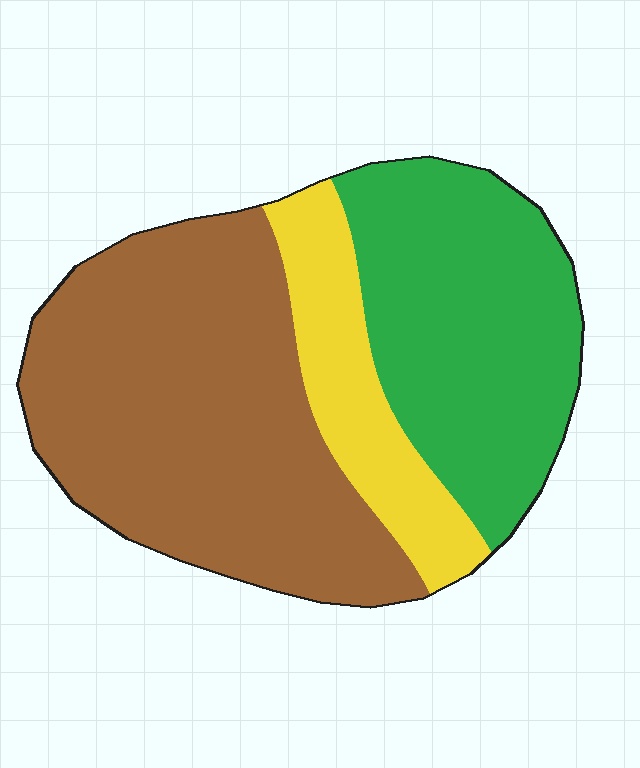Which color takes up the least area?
Yellow, at roughly 15%.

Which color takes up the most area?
Brown, at roughly 50%.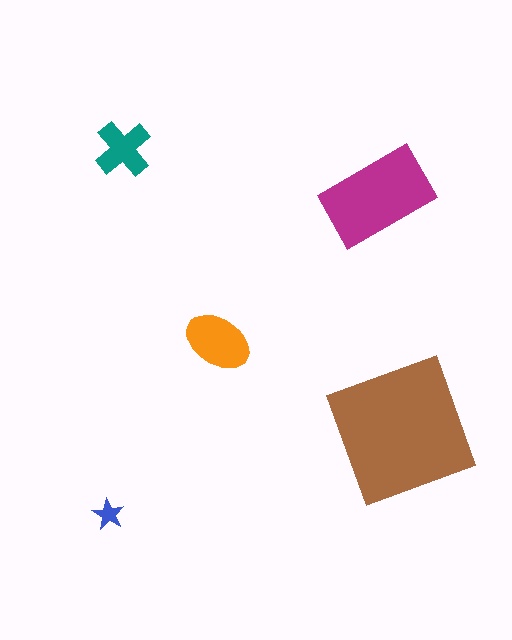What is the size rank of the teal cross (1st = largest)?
4th.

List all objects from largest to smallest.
The brown square, the magenta rectangle, the orange ellipse, the teal cross, the blue star.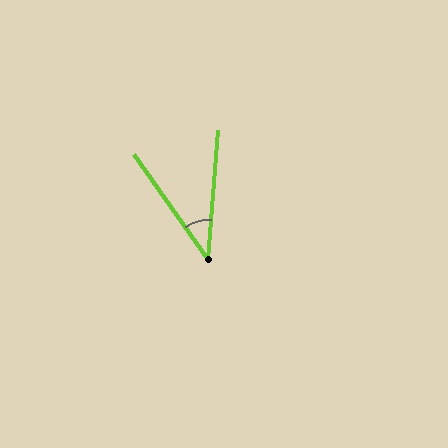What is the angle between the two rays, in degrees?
Approximately 40 degrees.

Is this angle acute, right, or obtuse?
It is acute.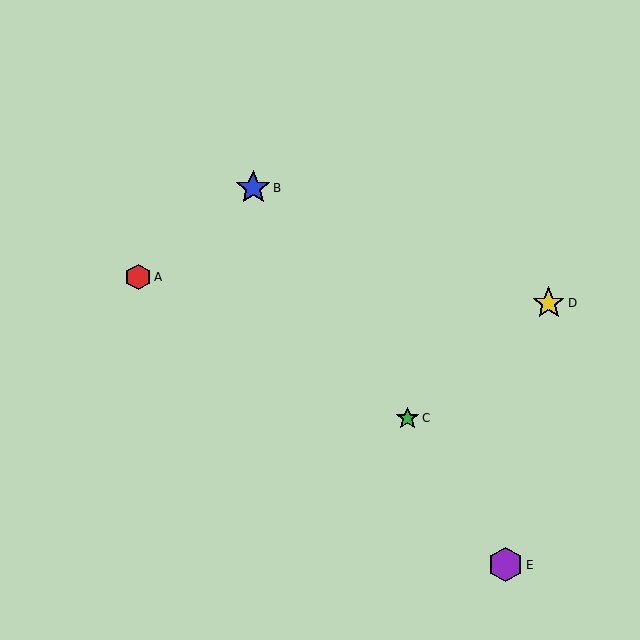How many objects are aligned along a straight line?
3 objects (B, C, E) are aligned along a straight line.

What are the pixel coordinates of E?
Object E is at (505, 565).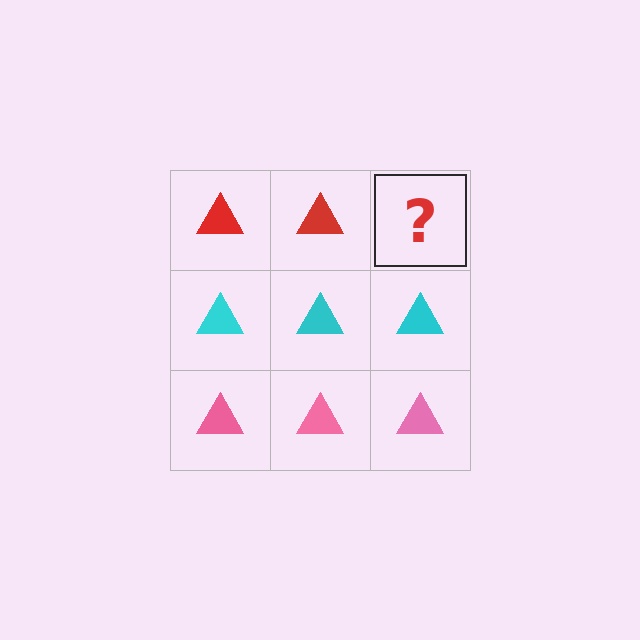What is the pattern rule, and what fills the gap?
The rule is that each row has a consistent color. The gap should be filled with a red triangle.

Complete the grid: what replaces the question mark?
The question mark should be replaced with a red triangle.